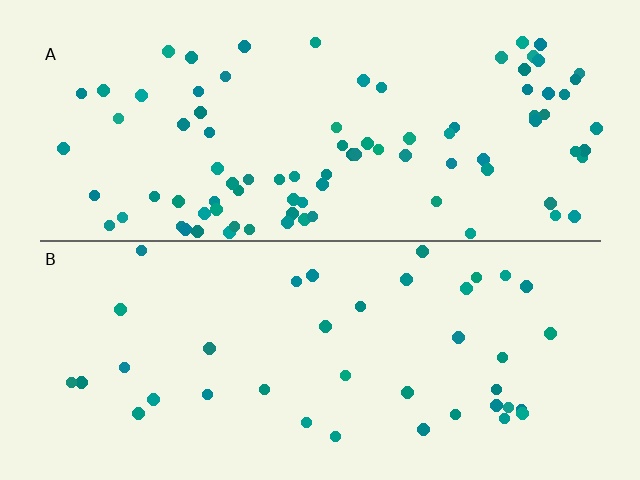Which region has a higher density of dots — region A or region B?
A (the top).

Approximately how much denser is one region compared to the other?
Approximately 2.3× — region A over region B.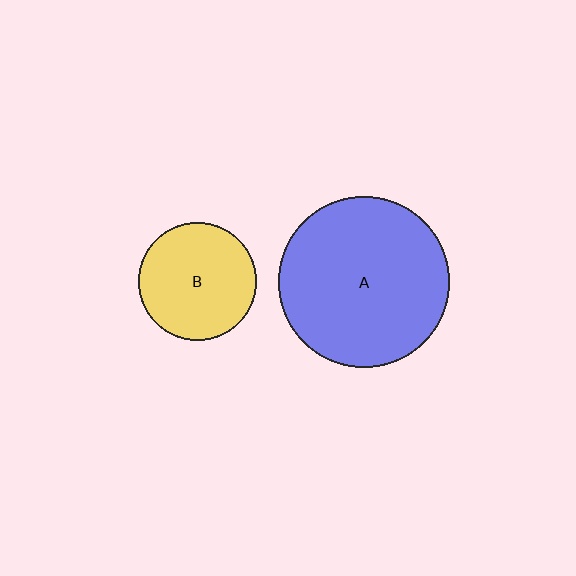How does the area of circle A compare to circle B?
Approximately 2.1 times.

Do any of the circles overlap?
No, none of the circles overlap.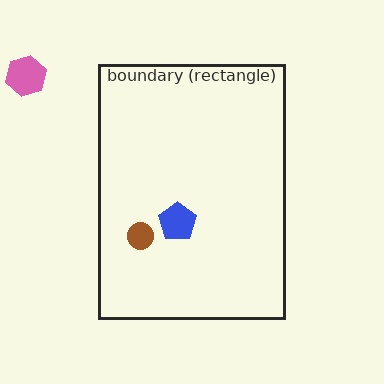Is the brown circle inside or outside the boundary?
Inside.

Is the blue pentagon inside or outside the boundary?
Inside.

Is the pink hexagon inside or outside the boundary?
Outside.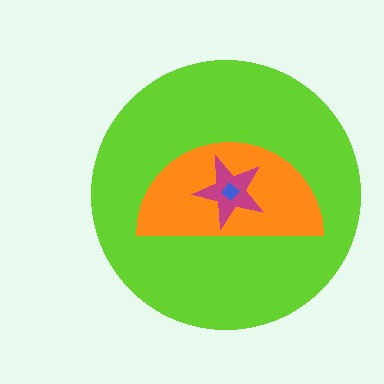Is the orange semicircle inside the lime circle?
Yes.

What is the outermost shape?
The lime circle.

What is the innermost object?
The blue diamond.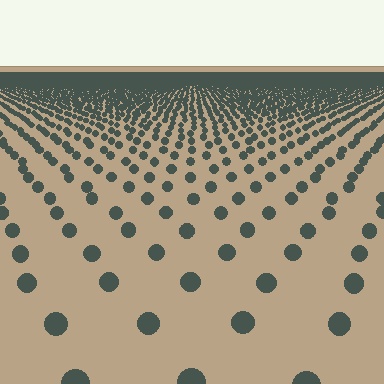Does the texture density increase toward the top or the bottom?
Density increases toward the top.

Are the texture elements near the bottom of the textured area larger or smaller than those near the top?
Larger. Near the bottom, elements are closer to the viewer and appear at a bigger on-screen size.